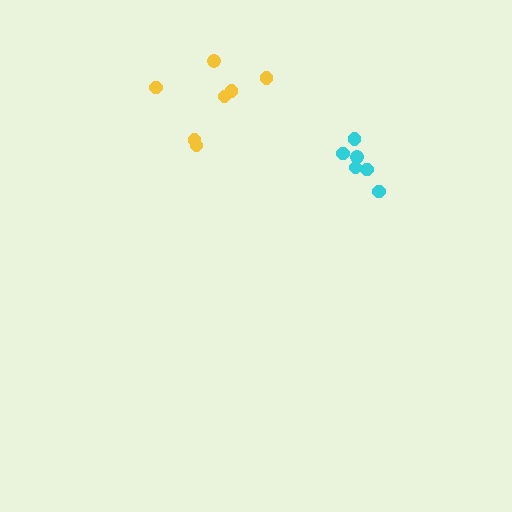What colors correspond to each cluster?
The clusters are colored: yellow, cyan.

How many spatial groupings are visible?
There are 2 spatial groupings.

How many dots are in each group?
Group 1: 7 dots, Group 2: 6 dots (13 total).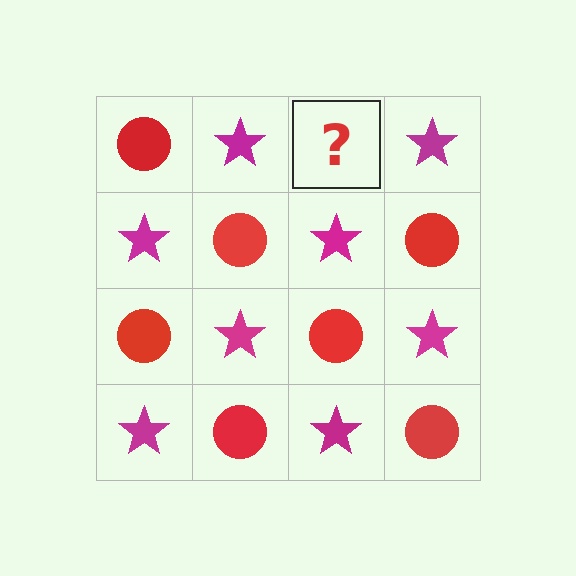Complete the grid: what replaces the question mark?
The question mark should be replaced with a red circle.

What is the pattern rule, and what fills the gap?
The rule is that it alternates red circle and magenta star in a checkerboard pattern. The gap should be filled with a red circle.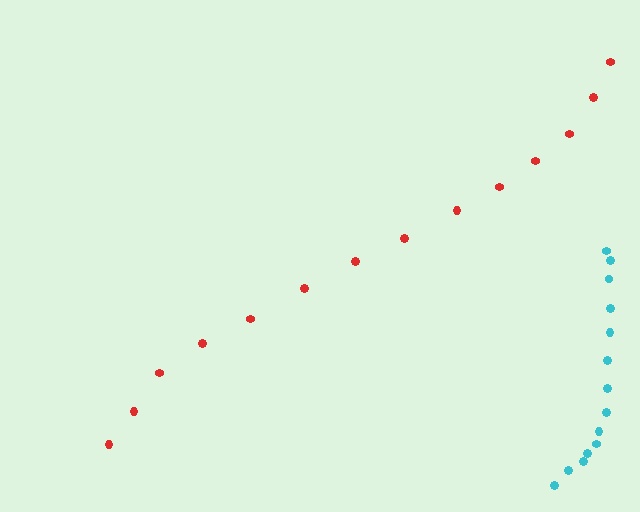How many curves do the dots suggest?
There are 2 distinct paths.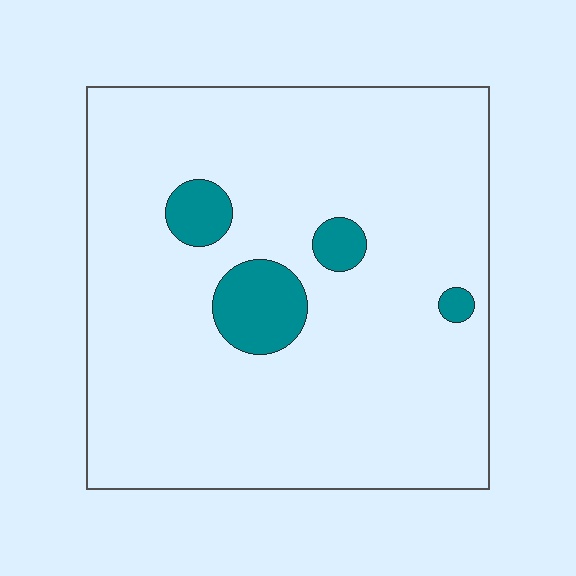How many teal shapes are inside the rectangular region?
4.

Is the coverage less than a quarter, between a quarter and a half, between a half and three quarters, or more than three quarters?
Less than a quarter.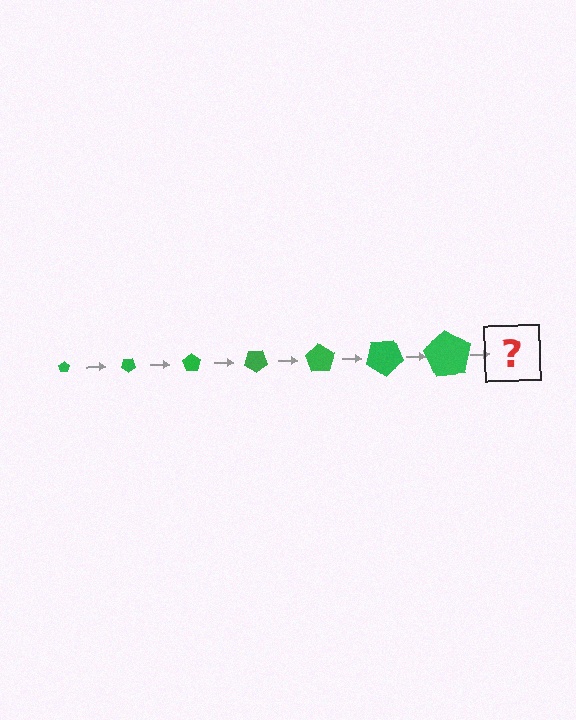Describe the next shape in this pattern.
It should be a pentagon, larger than the previous one and rotated 245 degrees from the start.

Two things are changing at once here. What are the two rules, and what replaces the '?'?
The two rules are that the pentagon grows larger each step and it rotates 35 degrees each step. The '?' should be a pentagon, larger than the previous one and rotated 245 degrees from the start.